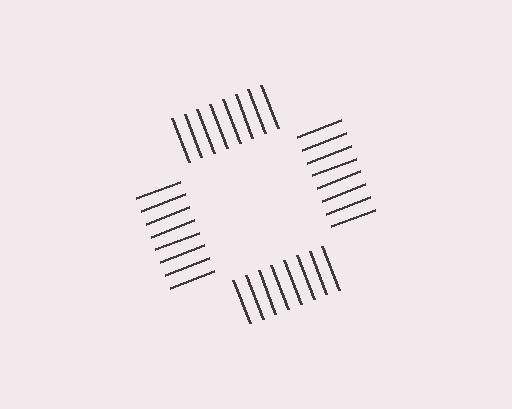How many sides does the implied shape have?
4 sides — the line-ends trace a square.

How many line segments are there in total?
32 — 8 along each of the 4 edges.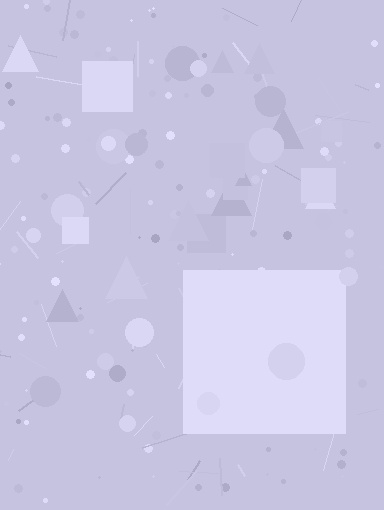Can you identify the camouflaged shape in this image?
The camouflaged shape is a square.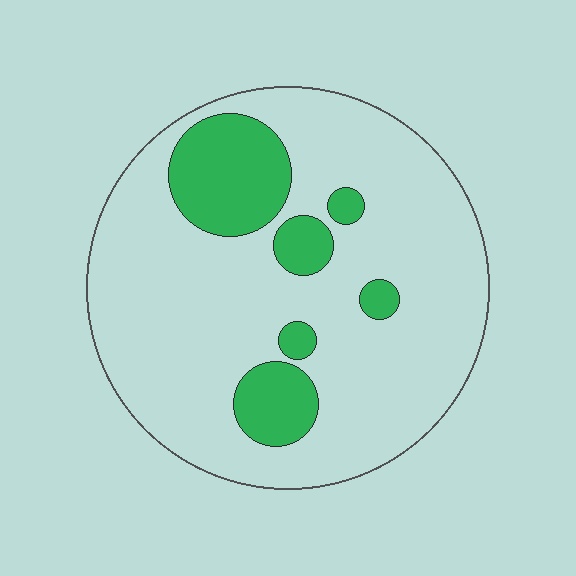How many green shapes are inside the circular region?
6.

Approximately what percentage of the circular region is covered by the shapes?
Approximately 20%.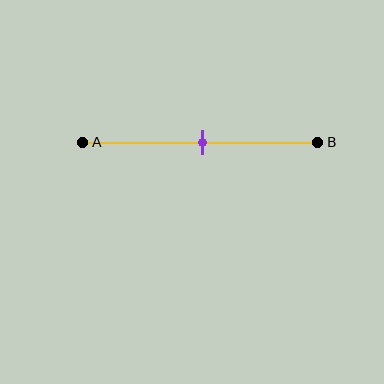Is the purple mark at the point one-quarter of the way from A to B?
No, the mark is at about 50% from A, not at the 25% one-quarter point.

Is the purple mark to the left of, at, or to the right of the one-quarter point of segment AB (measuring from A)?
The purple mark is to the right of the one-quarter point of segment AB.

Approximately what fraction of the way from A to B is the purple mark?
The purple mark is approximately 50% of the way from A to B.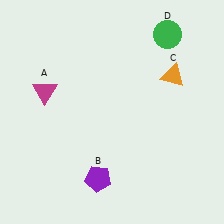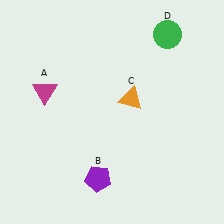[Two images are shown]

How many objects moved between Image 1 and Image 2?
1 object moved between the two images.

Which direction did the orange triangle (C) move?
The orange triangle (C) moved left.